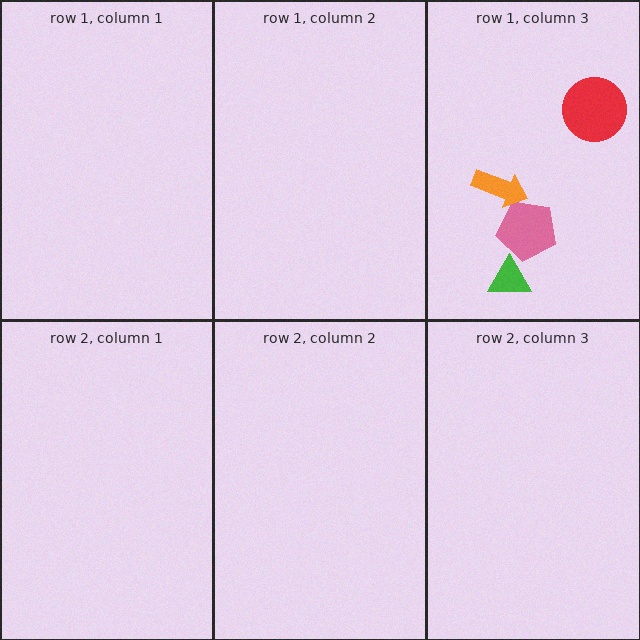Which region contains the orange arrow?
The row 1, column 3 region.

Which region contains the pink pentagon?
The row 1, column 3 region.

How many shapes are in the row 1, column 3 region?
4.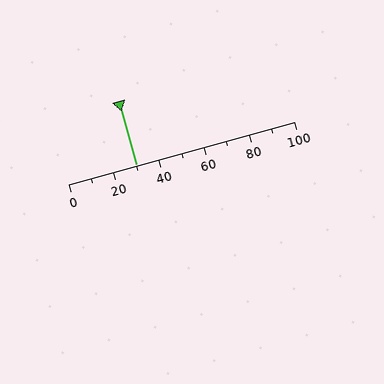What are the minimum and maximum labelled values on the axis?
The axis runs from 0 to 100.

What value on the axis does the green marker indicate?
The marker indicates approximately 30.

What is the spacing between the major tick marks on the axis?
The major ticks are spaced 20 apart.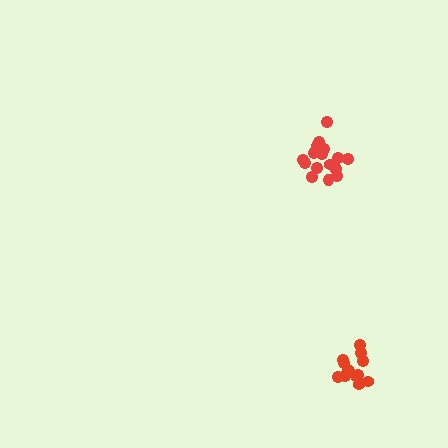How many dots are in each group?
Group 1: 17 dots, Group 2: 13 dots (30 total).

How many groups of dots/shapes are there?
There are 2 groups.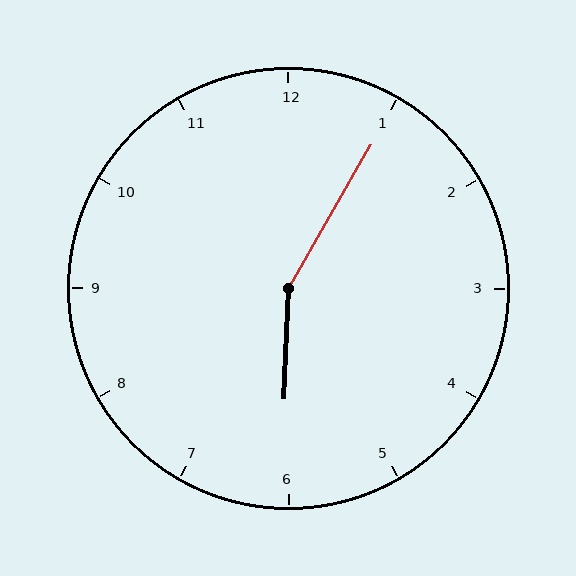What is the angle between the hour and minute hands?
Approximately 152 degrees.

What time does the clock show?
6:05.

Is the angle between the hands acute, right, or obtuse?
It is obtuse.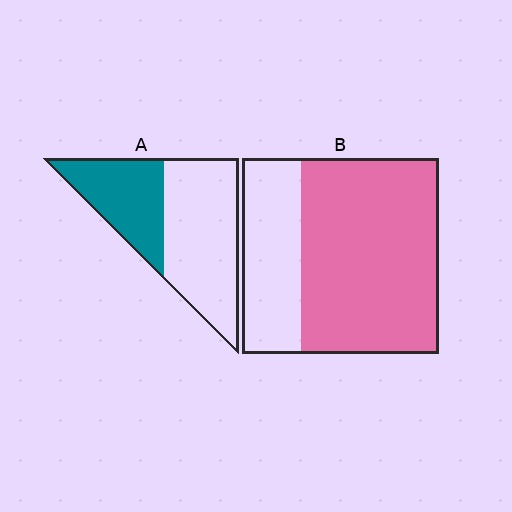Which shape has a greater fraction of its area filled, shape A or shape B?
Shape B.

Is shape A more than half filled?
No.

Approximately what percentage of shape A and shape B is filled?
A is approximately 40% and B is approximately 70%.